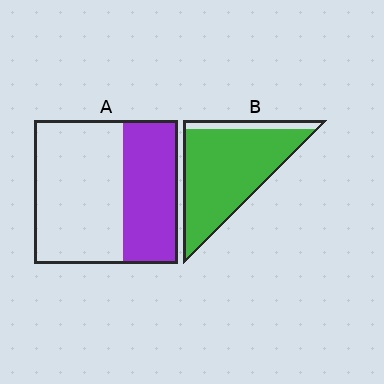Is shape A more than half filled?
No.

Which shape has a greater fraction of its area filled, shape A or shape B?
Shape B.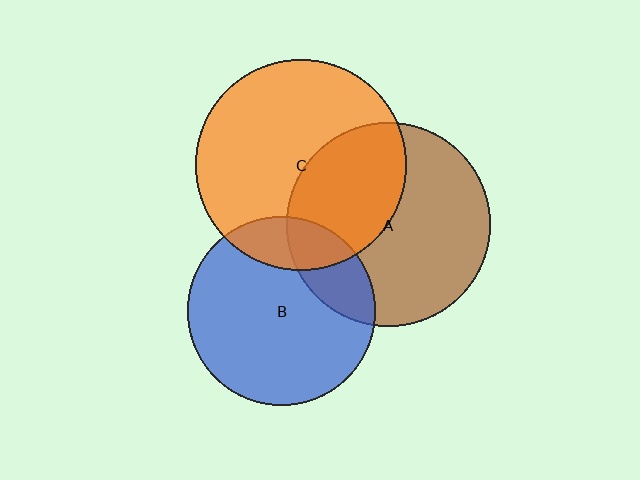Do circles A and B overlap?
Yes.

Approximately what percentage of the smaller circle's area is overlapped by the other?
Approximately 20%.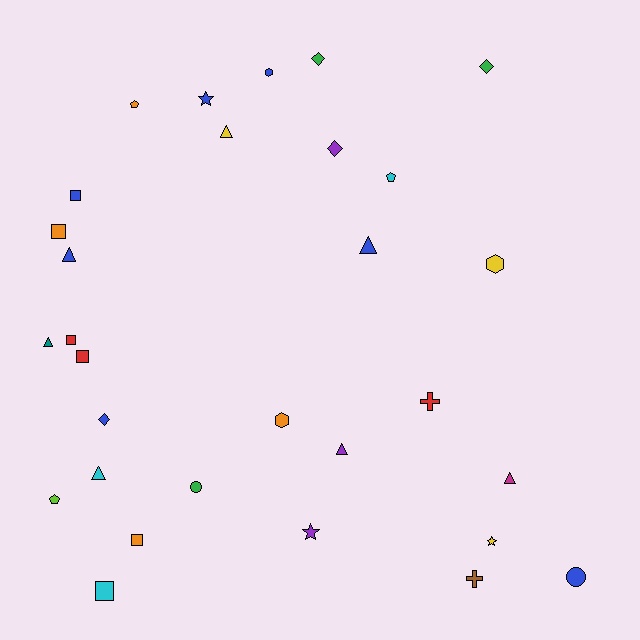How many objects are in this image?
There are 30 objects.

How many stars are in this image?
There are 3 stars.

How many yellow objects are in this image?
There are 3 yellow objects.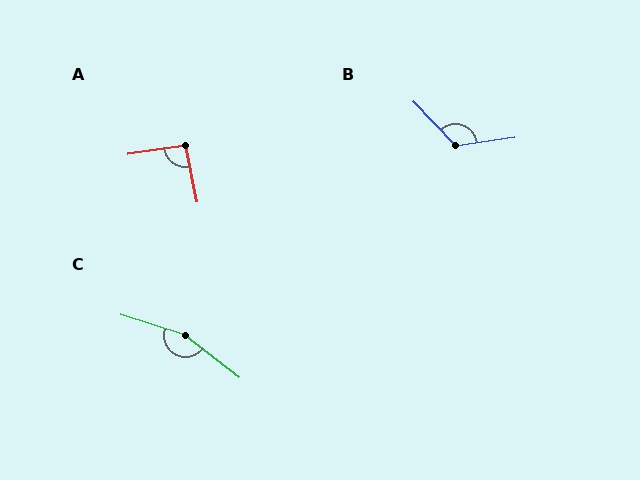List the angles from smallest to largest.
A (93°), B (125°), C (160°).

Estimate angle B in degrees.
Approximately 125 degrees.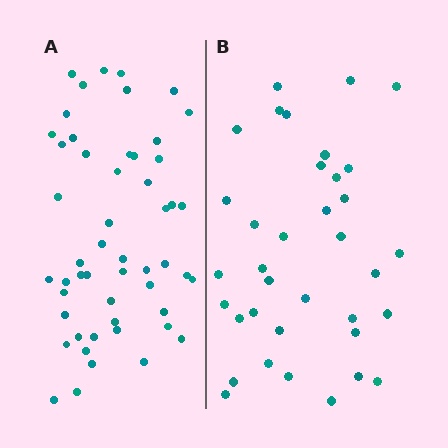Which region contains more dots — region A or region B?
Region A (the left region) has more dots.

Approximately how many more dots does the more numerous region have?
Region A has approximately 15 more dots than region B.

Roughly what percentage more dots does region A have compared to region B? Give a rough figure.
About 45% more.